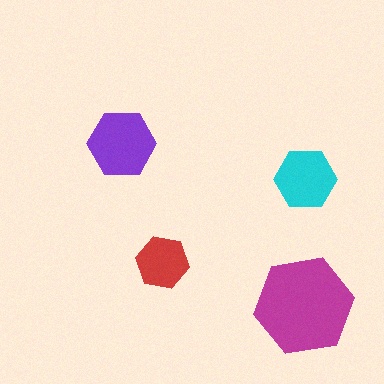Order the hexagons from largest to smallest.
the magenta one, the purple one, the cyan one, the red one.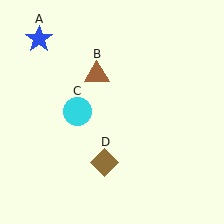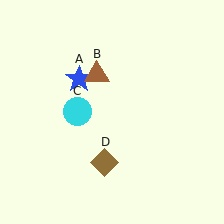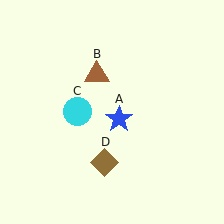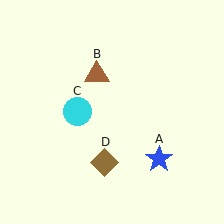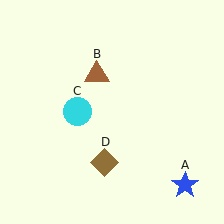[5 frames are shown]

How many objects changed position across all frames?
1 object changed position: blue star (object A).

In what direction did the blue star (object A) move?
The blue star (object A) moved down and to the right.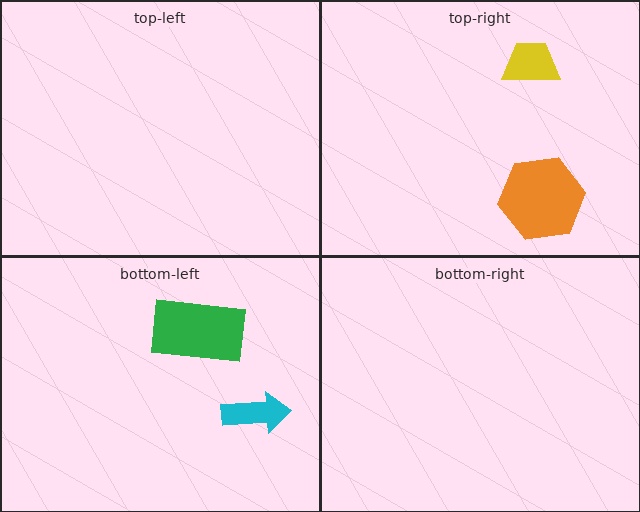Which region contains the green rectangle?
The bottom-left region.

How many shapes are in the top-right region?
2.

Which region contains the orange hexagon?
The top-right region.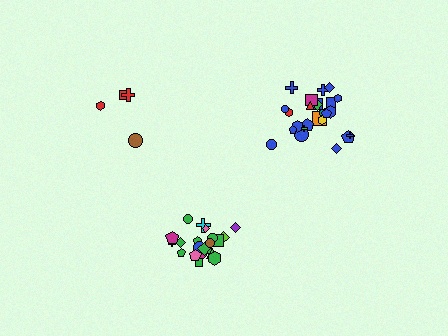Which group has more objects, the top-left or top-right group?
The top-right group.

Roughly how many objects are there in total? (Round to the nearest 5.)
Roughly 50 objects in total.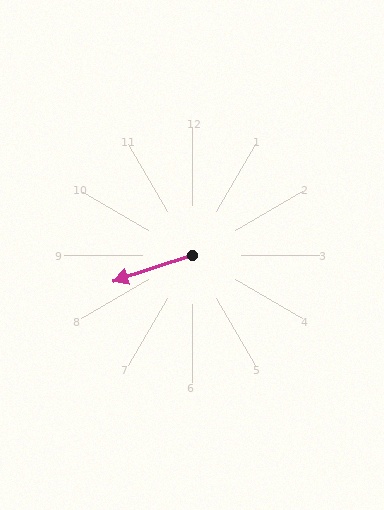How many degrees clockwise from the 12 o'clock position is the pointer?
Approximately 252 degrees.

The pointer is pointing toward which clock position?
Roughly 8 o'clock.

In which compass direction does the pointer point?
West.